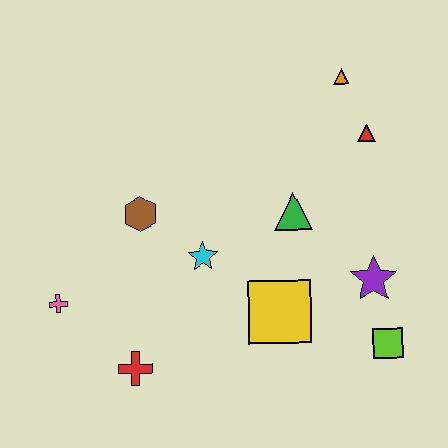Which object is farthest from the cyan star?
The orange triangle is farthest from the cyan star.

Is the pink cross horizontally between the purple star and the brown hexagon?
No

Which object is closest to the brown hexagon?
The cyan star is closest to the brown hexagon.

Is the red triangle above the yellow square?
Yes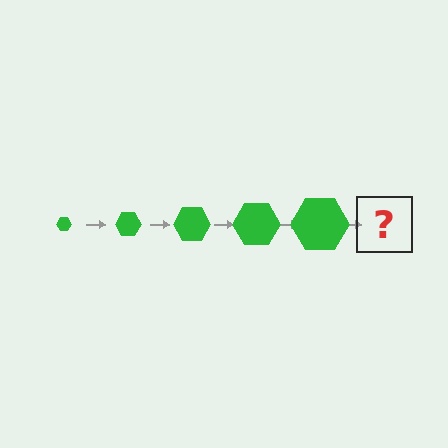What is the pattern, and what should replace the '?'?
The pattern is that the hexagon gets progressively larger each step. The '?' should be a green hexagon, larger than the previous one.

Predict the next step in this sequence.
The next step is a green hexagon, larger than the previous one.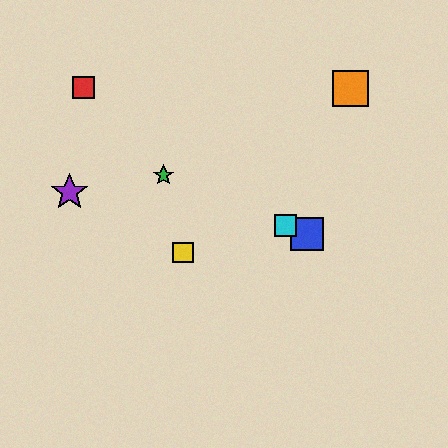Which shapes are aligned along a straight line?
The blue square, the green star, the cyan square are aligned along a straight line.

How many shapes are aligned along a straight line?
3 shapes (the blue square, the green star, the cyan square) are aligned along a straight line.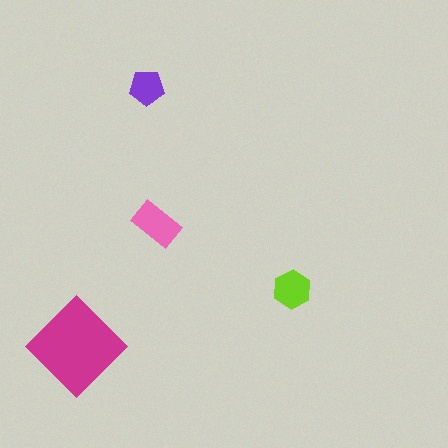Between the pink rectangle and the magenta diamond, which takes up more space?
The magenta diamond.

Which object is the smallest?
The purple pentagon.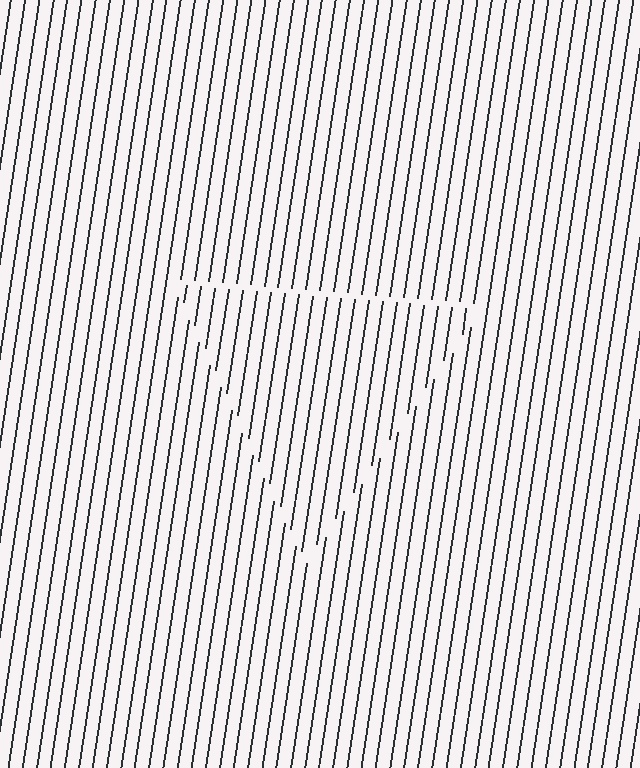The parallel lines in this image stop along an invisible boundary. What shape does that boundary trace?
An illusory triangle. The interior of the shape contains the same grating, shifted by half a period — the contour is defined by the phase discontinuity where line-ends from the inner and outer gratings abut.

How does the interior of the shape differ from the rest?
The interior of the shape contains the same grating, shifted by half a period — the contour is defined by the phase discontinuity where line-ends from the inner and outer gratings abut.